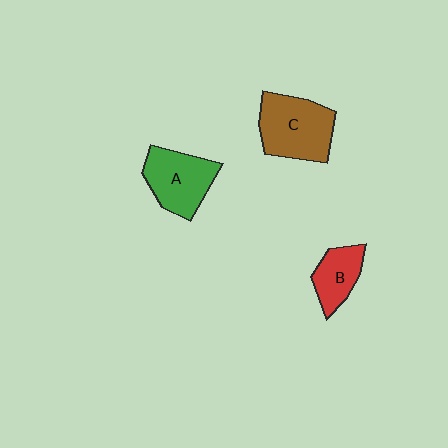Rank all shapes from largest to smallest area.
From largest to smallest: C (brown), A (green), B (red).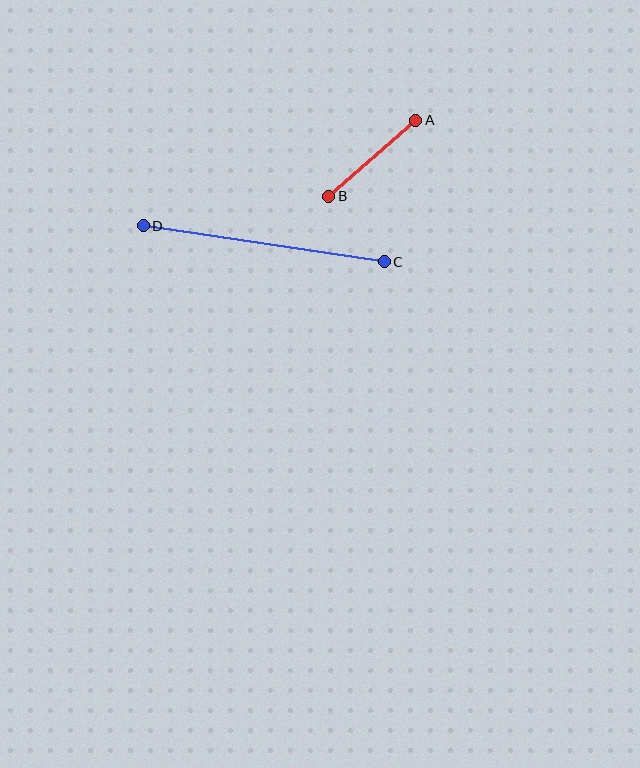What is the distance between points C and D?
The distance is approximately 244 pixels.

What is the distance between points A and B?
The distance is approximately 116 pixels.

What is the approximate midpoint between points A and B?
The midpoint is at approximately (372, 158) pixels.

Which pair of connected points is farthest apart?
Points C and D are farthest apart.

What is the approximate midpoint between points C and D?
The midpoint is at approximately (264, 244) pixels.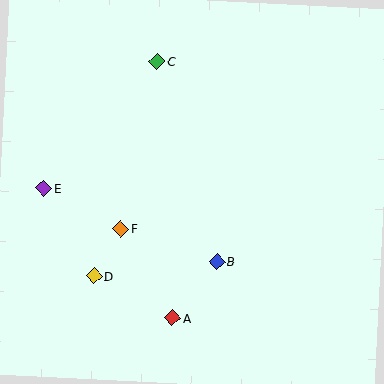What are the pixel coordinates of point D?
Point D is at (94, 276).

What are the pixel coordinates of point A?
Point A is at (173, 318).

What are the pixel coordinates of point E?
Point E is at (44, 188).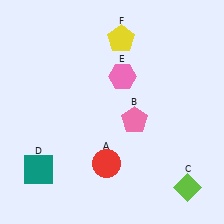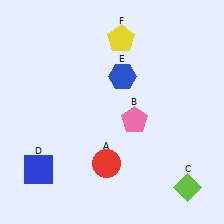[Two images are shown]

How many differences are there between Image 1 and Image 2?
There are 2 differences between the two images.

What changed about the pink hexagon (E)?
In Image 1, E is pink. In Image 2, it changed to blue.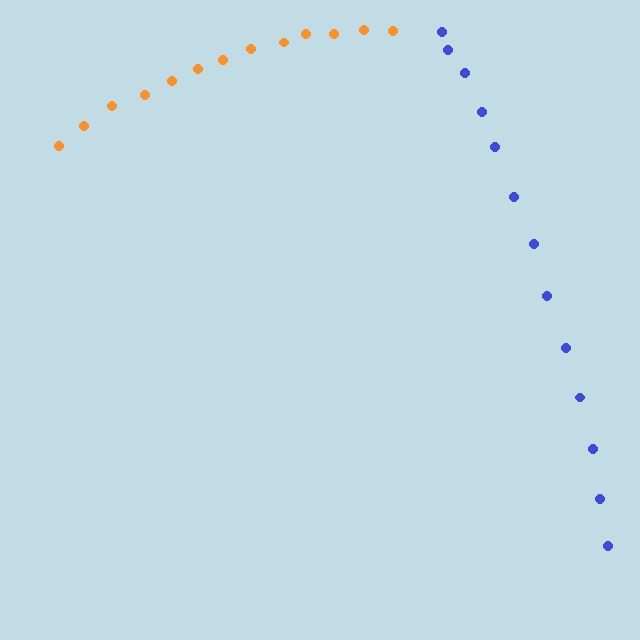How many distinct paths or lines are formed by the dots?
There are 2 distinct paths.